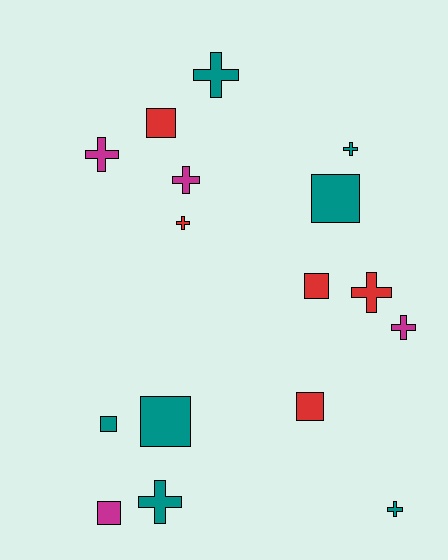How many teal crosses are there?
There are 4 teal crosses.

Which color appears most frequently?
Teal, with 7 objects.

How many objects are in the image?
There are 16 objects.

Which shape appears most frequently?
Cross, with 9 objects.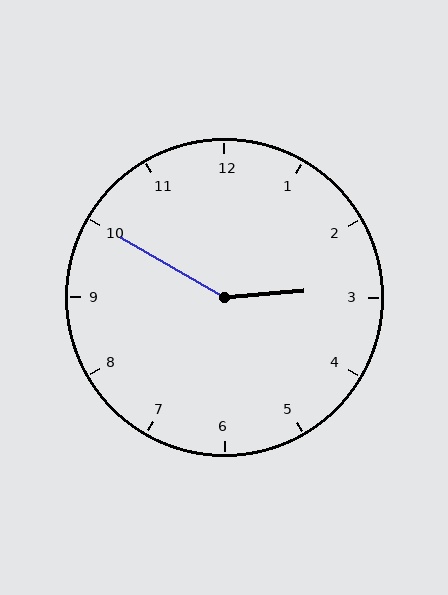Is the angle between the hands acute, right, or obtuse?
It is obtuse.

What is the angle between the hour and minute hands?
Approximately 145 degrees.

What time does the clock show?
2:50.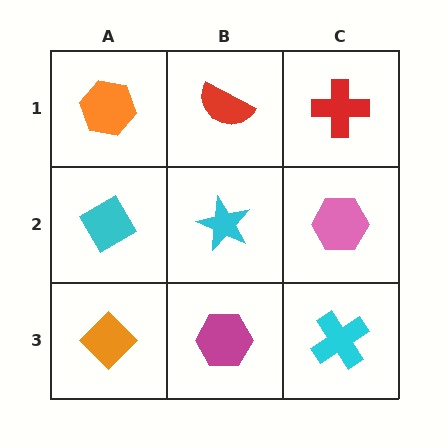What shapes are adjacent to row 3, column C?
A pink hexagon (row 2, column C), a magenta hexagon (row 3, column B).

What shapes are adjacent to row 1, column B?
A cyan star (row 2, column B), an orange hexagon (row 1, column A), a red cross (row 1, column C).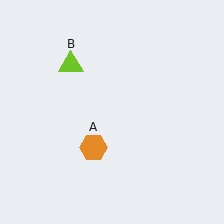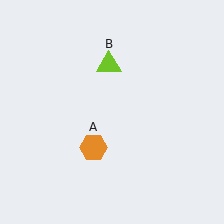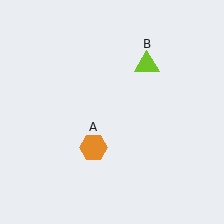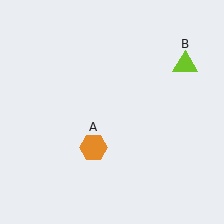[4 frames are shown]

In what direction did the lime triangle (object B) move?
The lime triangle (object B) moved right.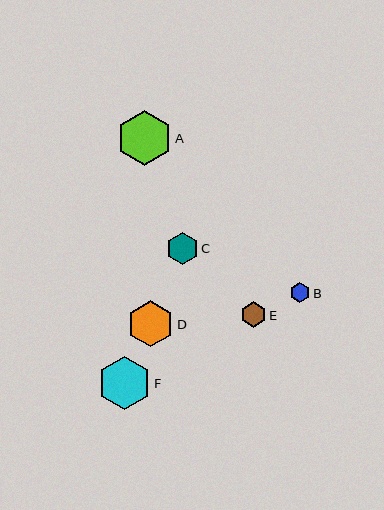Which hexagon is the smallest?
Hexagon B is the smallest with a size of approximately 20 pixels.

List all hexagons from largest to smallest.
From largest to smallest: A, F, D, C, E, B.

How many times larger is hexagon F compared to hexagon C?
Hexagon F is approximately 1.7 times the size of hexagon C.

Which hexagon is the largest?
Hexagon A is the largest with a size of approximately 55 pixels.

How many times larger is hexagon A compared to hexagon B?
Hexagon A is approximately 2.8 times the size of hexagon B.